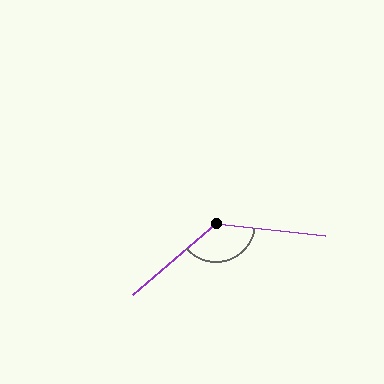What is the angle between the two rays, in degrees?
Approximately 133 degrees.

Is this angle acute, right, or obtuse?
It is obtuse.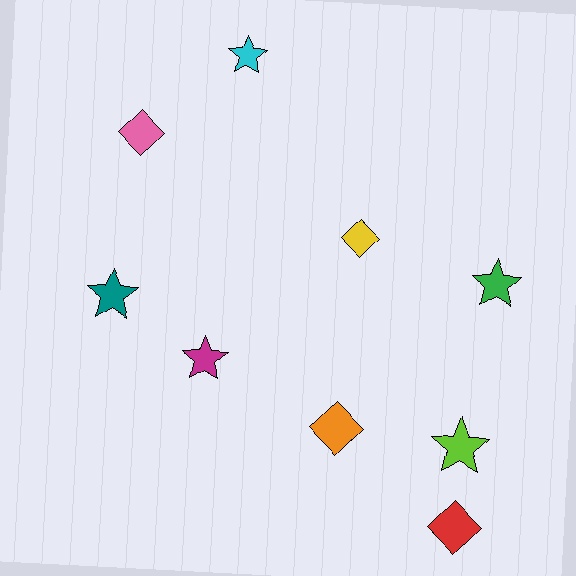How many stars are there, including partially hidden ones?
There are 5 stars.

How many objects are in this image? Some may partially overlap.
There are 9 objects.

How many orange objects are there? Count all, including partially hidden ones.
There is 1 orange object.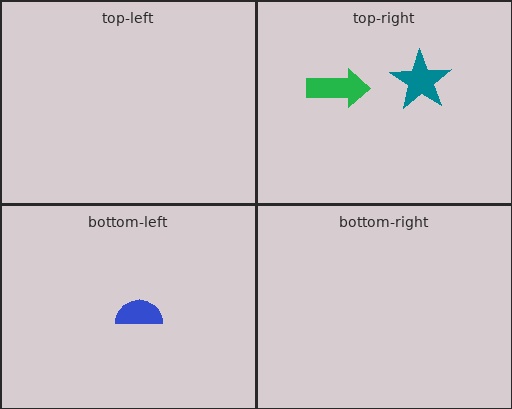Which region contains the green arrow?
The top-right region.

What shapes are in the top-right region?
The green arrow, the teal star.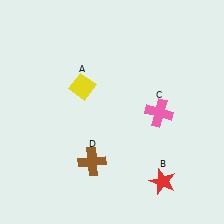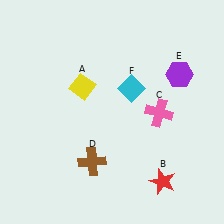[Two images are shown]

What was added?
A purple hexagon (E), a cyan diamond (F) were added in Image 2.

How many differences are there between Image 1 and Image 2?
There are 2 differences between the two images.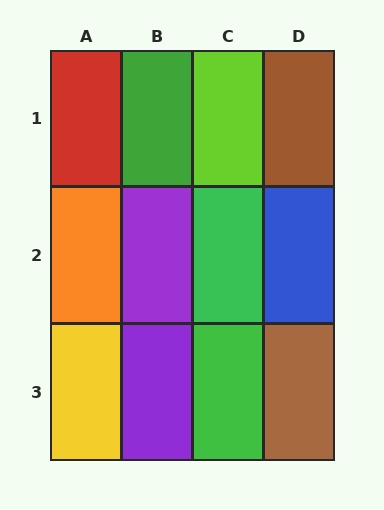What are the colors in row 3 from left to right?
Yellow, purple, green, brown.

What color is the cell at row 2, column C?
Green.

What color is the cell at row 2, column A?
Orange.